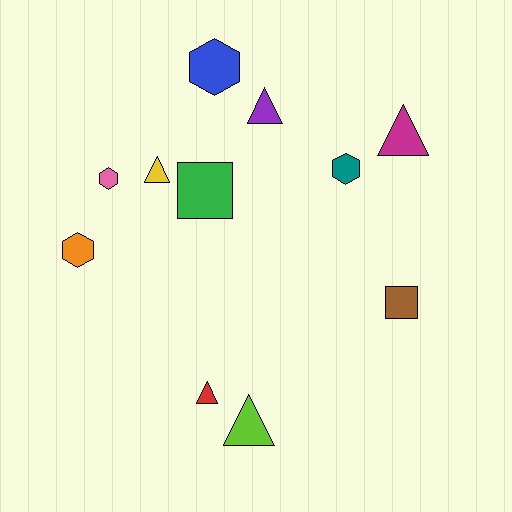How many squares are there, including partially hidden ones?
There are 2 squares.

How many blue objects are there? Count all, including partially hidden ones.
There is 1 blue object.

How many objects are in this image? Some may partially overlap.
There are 11 objects.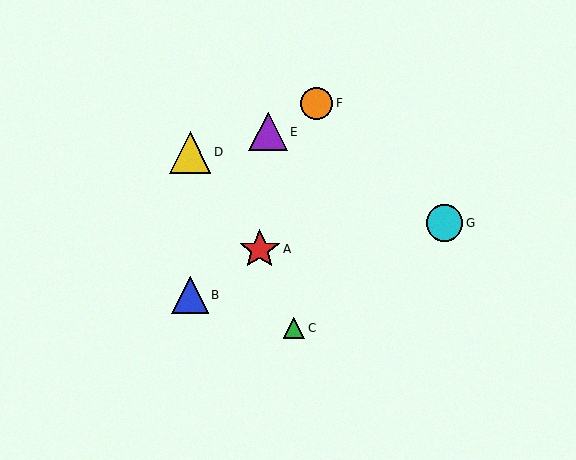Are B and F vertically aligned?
No, B is at x≈190 and F is at x≈317.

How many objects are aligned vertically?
2 objects (B, D) are aligned vertically.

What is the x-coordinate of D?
Object D is at x≈190.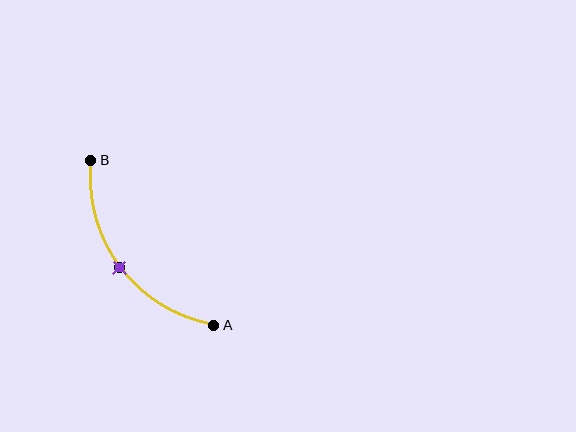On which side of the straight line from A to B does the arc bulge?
The arc bulges below and to the left of the straight line connecting A and B.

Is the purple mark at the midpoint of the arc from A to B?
Yes. The purple mark lies on the arc at equal arc-length from both A and B — it is the arc midpoint.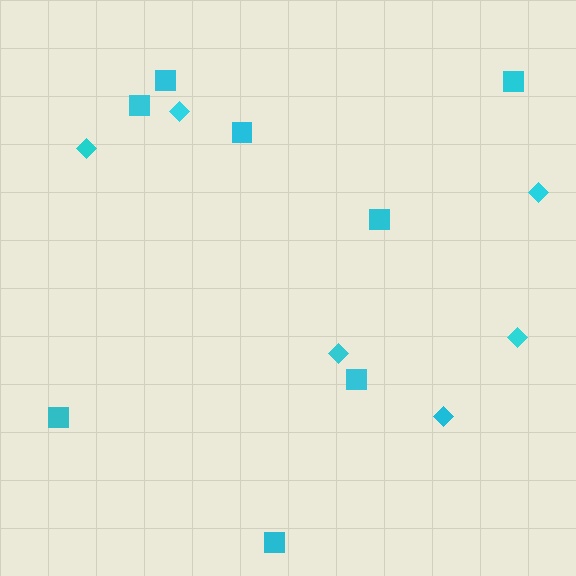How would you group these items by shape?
There are 2 groups: one group of squares (8) and one group of diamonds (6).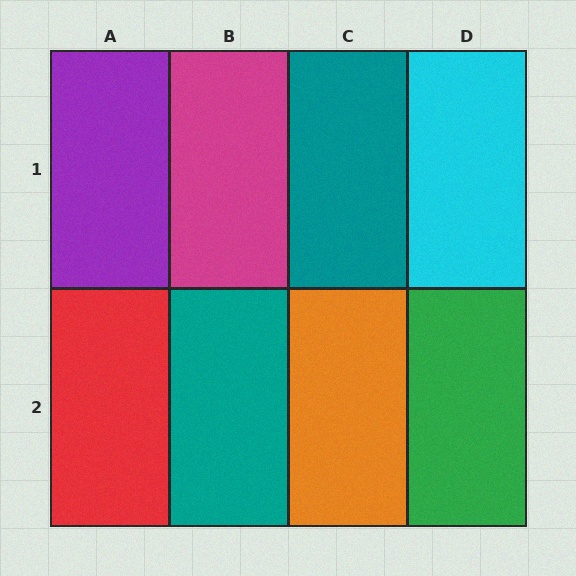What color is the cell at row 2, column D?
Green.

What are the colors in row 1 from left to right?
Purple, magenta, teal, cyan.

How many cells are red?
1 cell is red.